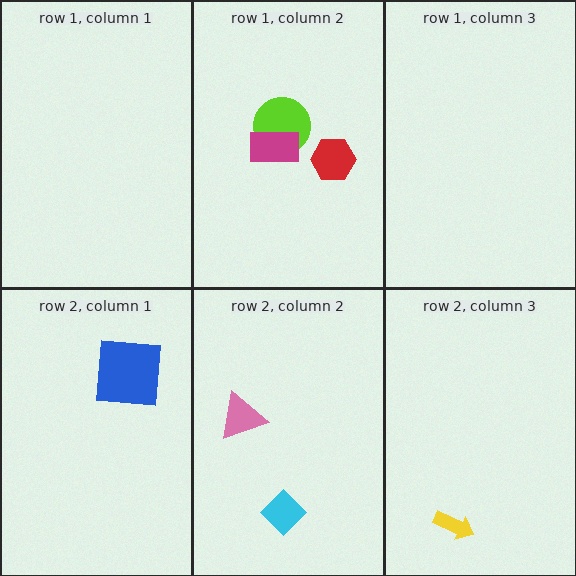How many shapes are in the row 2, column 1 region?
1.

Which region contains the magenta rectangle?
The row 1, column 2 region.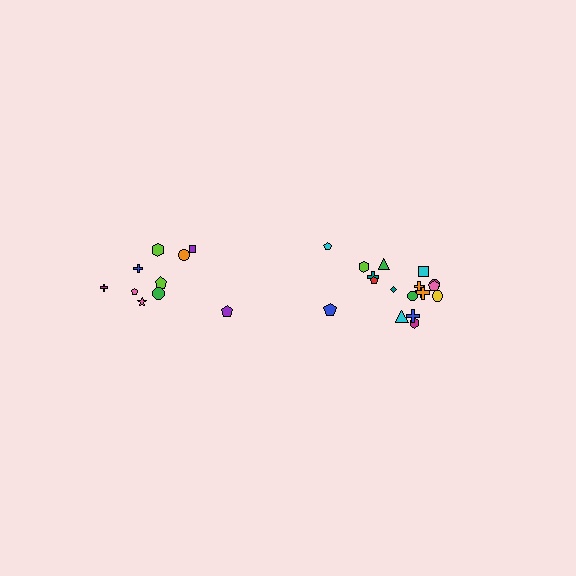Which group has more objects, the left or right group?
The right group.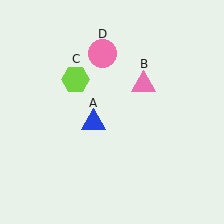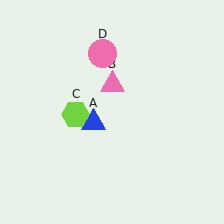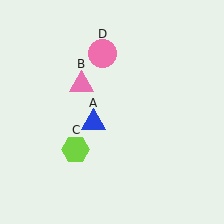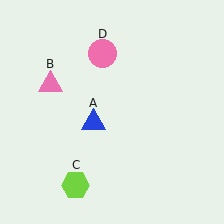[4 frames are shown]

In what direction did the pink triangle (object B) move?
The pink triangle (object B) moved left.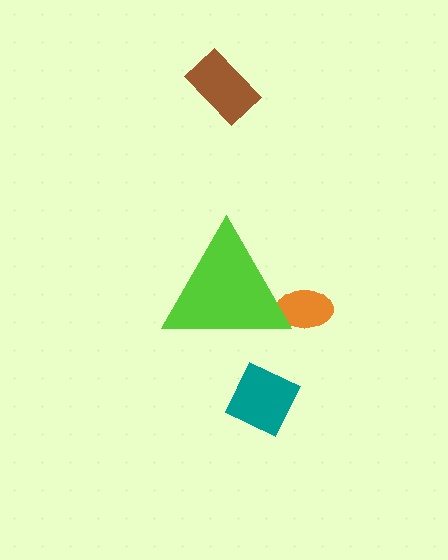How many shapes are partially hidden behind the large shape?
1 shape is partially hidden.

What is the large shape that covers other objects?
A lime triangle.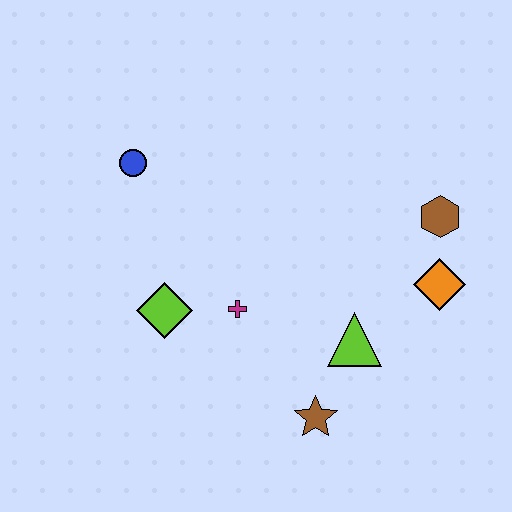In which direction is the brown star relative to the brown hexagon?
The brown star is below the brown hexagon.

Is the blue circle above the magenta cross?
Yes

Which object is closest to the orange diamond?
The brown hexagon is closest to the orange diamond.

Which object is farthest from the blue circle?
The orange diamond is farthest from the blue circle.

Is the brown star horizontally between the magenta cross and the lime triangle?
Yes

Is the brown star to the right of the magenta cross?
Yes